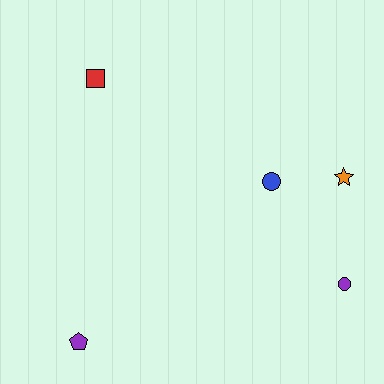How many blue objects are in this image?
There is 1 blue object.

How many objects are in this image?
There are 5 objects.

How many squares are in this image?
There is 1 square.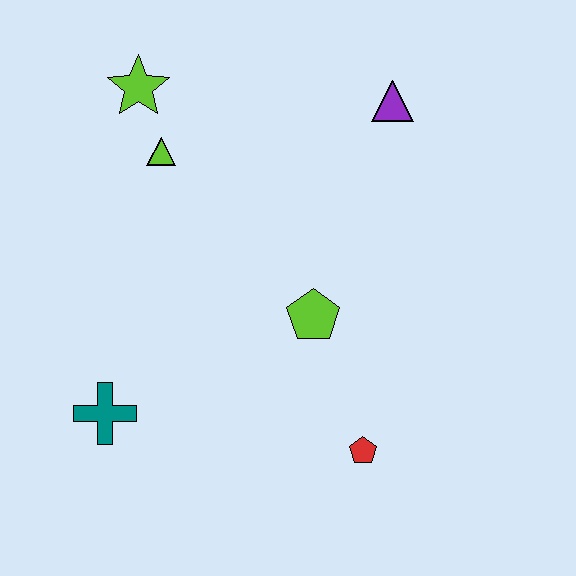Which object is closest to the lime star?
The lime triangle is closest to the lime star.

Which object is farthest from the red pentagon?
The lime star is farthest from the red pentagon.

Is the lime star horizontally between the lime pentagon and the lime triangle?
No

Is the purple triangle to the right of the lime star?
Yes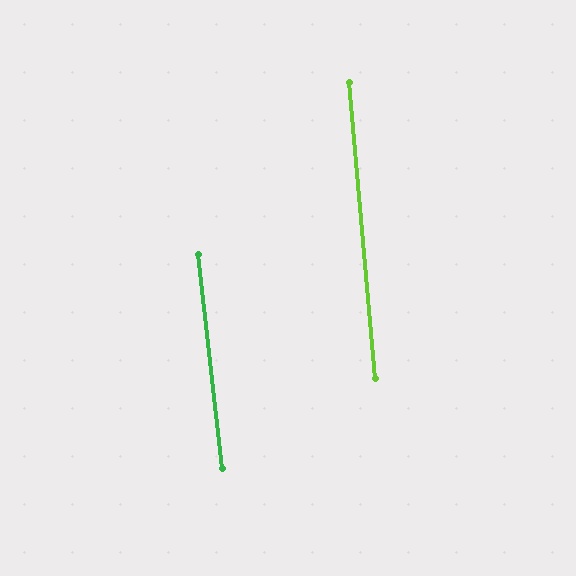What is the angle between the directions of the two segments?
Approximately 1 degree.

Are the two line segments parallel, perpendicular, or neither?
Parallel — their directions differ by only 1.3°.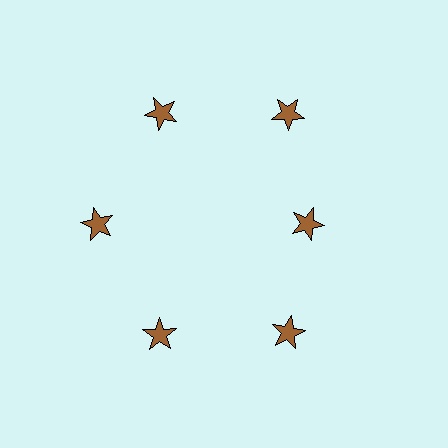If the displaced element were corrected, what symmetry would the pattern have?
It would have 6-fold rotational symmetry — the pattern would map onto itself every 60 degrees.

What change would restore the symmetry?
The symmetry would be restored by moving it outward, back onto the ring so that all 6 stars sit at equal angles and equal distance from the center.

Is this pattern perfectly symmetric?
No. The 6 brown stars are arranged in a ring, but one element near the 3 o'clock position is pulled inward toward the center, breaking the 6-fold rotational symmetry.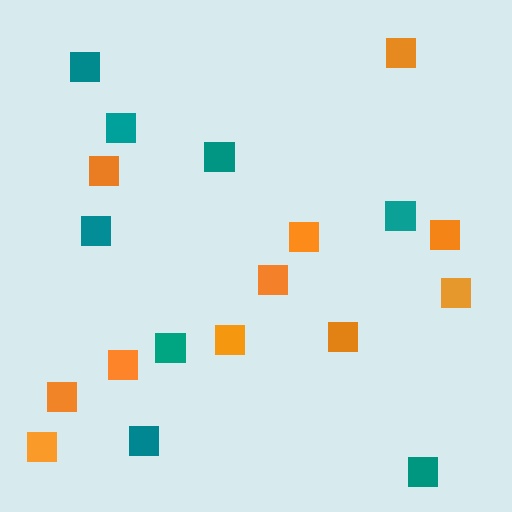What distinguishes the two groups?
There are 2 groups: one group of teal squares (8) and one group of orange squares (11).